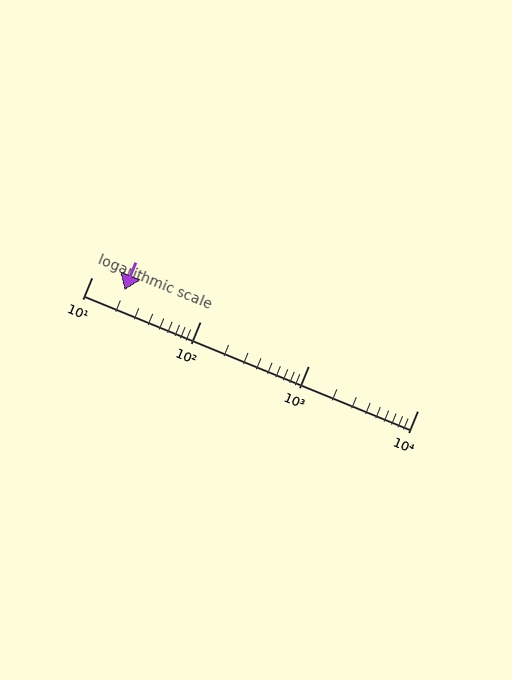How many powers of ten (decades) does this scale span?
The scale spans 3 decades, from 10 to 10000.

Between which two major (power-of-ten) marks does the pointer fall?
The pointer is between 10 and 100.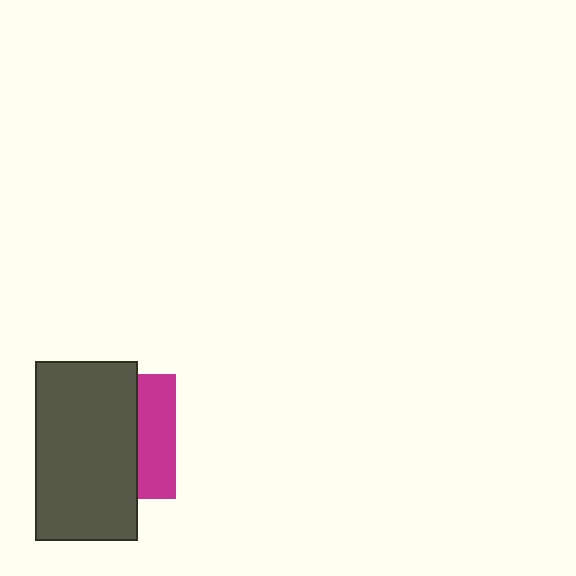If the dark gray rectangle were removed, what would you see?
You would see the complete magenta square.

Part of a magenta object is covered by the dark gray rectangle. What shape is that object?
It is a square.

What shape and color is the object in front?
The object in front is a dark gray rectangle.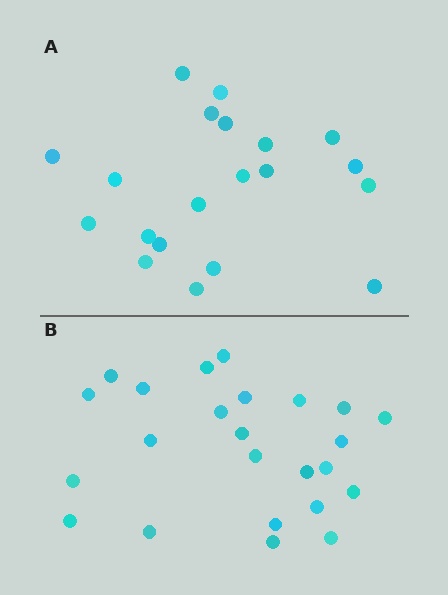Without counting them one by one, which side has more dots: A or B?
Region B (the bottom region) has more dots.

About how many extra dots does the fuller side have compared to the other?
Region B has about 4 more dots than region A.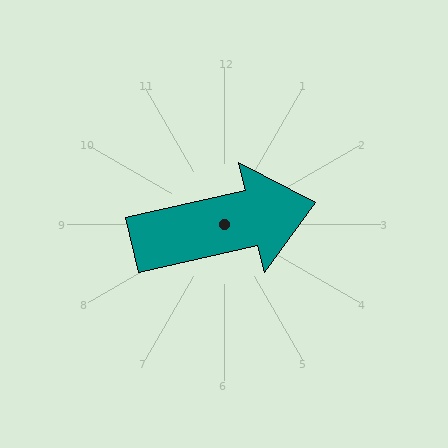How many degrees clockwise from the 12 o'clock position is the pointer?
Approximately 77 degrees.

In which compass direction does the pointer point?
East.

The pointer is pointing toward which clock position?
Roughly 3 o'clock.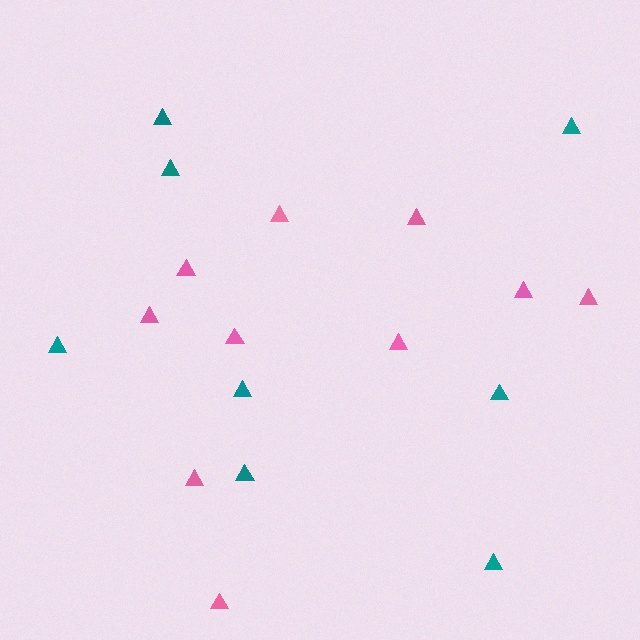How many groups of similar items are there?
There are 2 groups: one group of pink triangles (10) and one group of teal triangles (8).